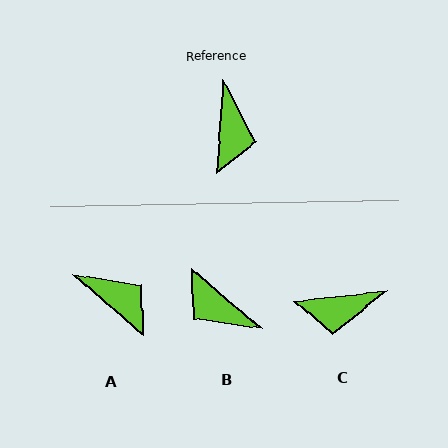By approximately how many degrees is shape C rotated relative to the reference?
Approximately 79 degrees clockwise.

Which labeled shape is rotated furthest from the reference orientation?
B, about 127 degrees away.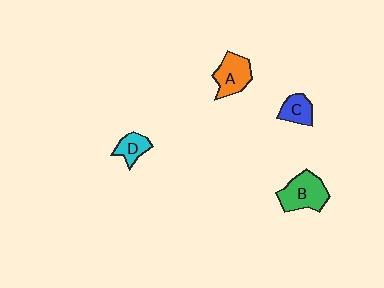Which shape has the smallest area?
Shape D (cyan).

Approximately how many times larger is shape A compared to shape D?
Approximately 1.6 times.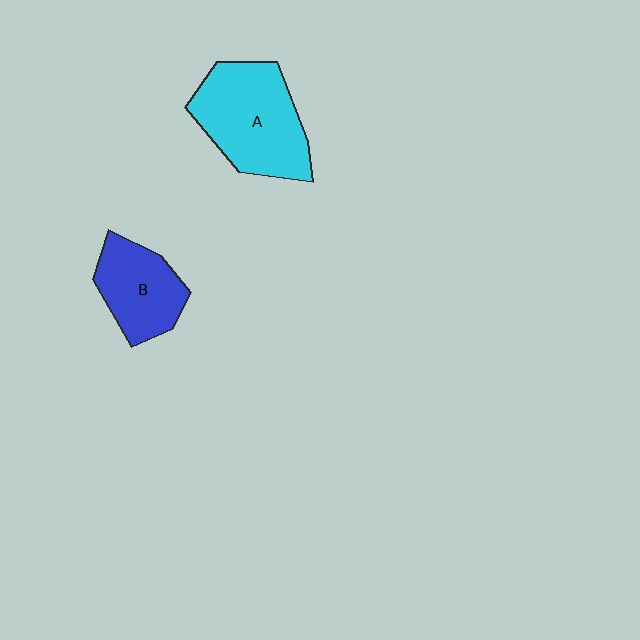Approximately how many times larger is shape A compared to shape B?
Approximately 1.5 times.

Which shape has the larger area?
Shape A (cyan).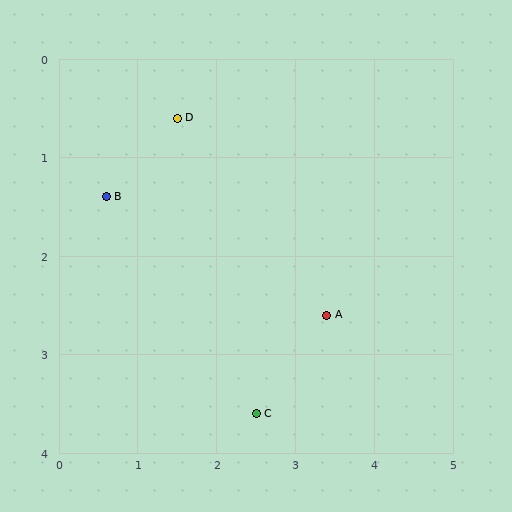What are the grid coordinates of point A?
Point A is at approximately (3.4, 2.6).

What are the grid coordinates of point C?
Point C is at approximately (2.5, 3.6).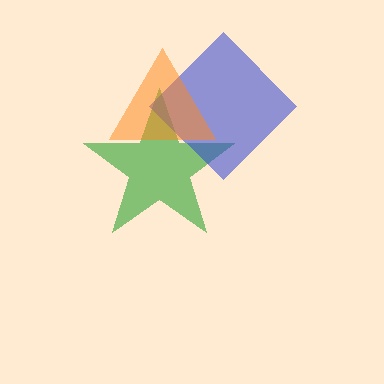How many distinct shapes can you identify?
There are 3 distinct shapes: a green star, a blue diamond, an orange triangle.